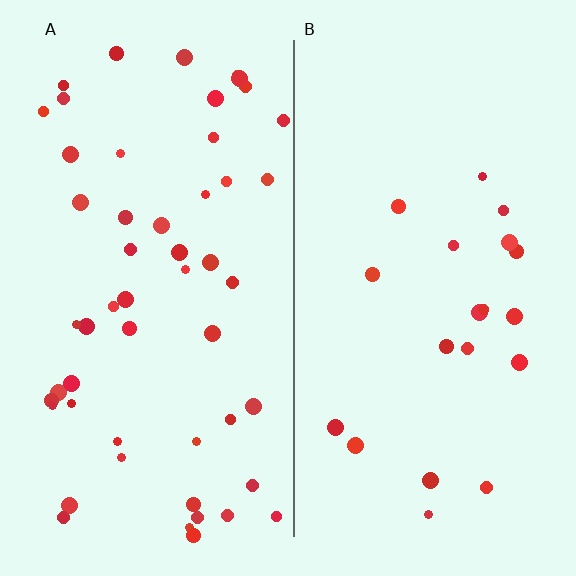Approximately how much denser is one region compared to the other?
Approximately 2.6× — region A over region B.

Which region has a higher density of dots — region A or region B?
A (the left).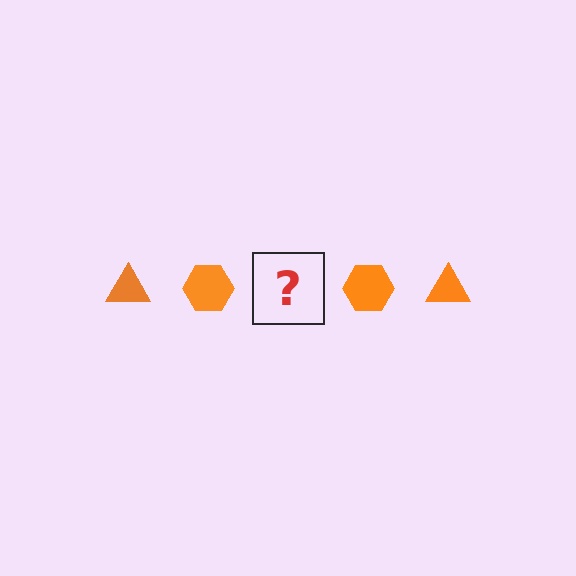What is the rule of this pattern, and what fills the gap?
The rule is that the pattern cycles through triangle, hexagon shapes in orange. The gap should be filled with an orange triangle.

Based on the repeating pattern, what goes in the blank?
The blank should be an orange triangle.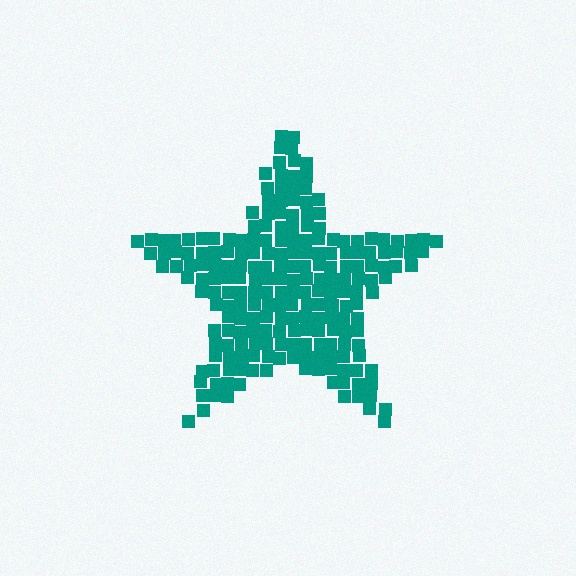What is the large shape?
The large shape is a star.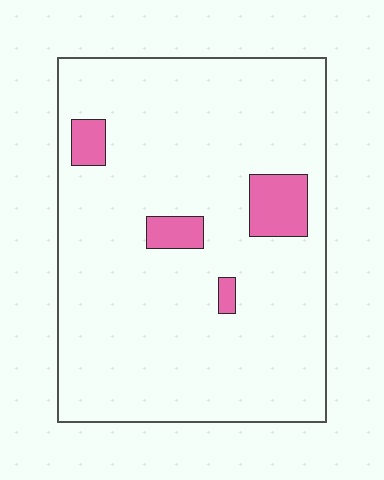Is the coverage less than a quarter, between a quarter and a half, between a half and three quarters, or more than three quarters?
Less than a quarter.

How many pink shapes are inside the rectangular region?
4.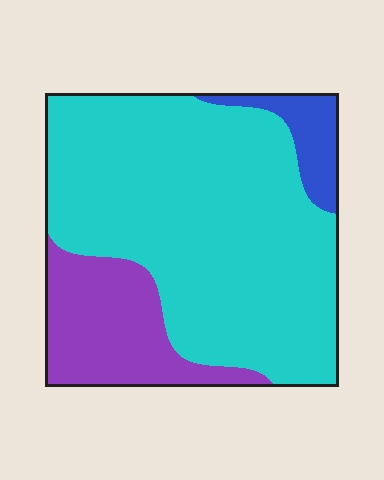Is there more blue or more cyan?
Cyan.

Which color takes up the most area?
Cyan, at roughly 70%.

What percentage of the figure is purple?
Purple covers around 20% of the figure.